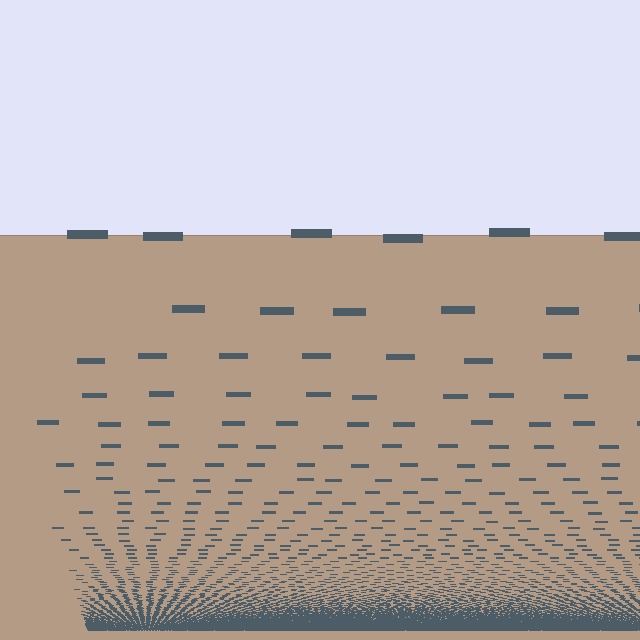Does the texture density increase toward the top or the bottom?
Density increases toward the bottom.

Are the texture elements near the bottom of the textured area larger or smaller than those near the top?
Smaller. The gradient is inverted — elements near the bottom are smaller and denser.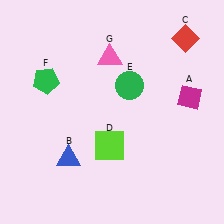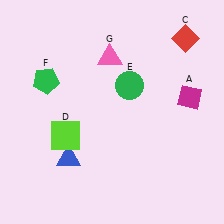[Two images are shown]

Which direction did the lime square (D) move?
The lime square (D) moved left.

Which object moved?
The lime square (D) moved left.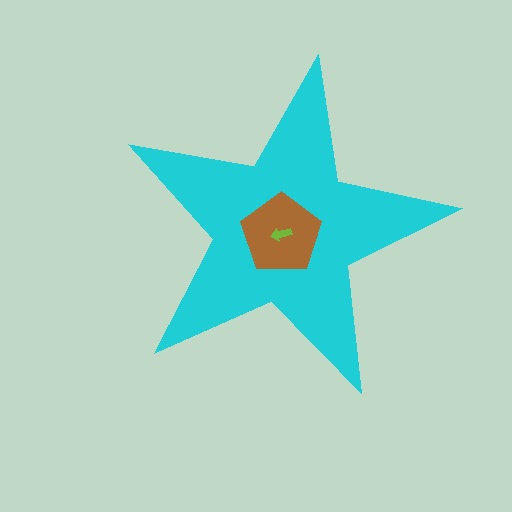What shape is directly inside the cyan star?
The brown pentagon.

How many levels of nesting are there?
3.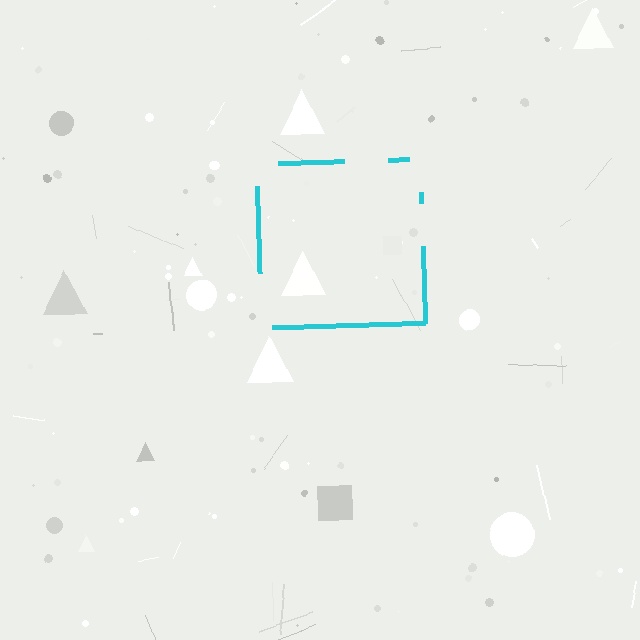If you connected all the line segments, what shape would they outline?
They would outline a square.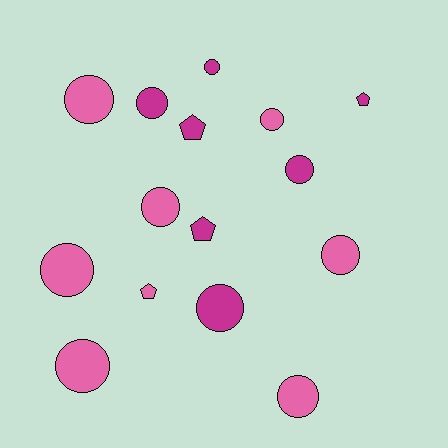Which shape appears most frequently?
Circle, with 11 objects.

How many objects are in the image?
There are 15 objects.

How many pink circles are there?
There are 7 pink circles.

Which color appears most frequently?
Pink, with 8 objects.